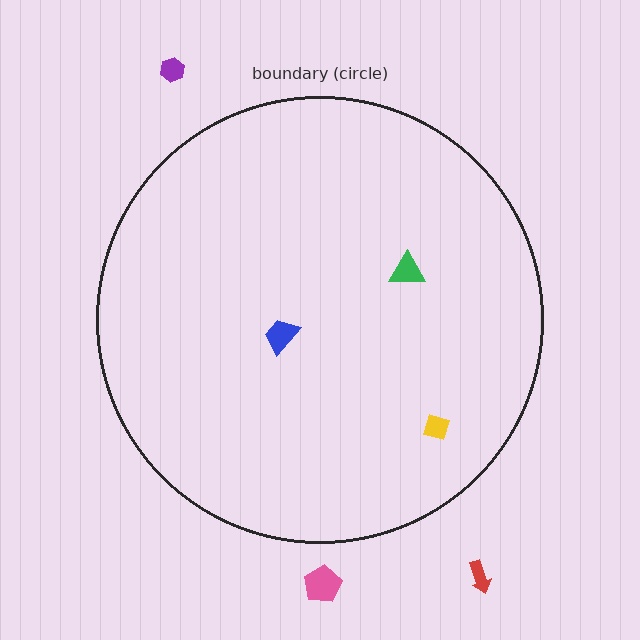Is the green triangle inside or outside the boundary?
Inside.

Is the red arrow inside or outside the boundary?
Outside.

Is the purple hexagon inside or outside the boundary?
Outside.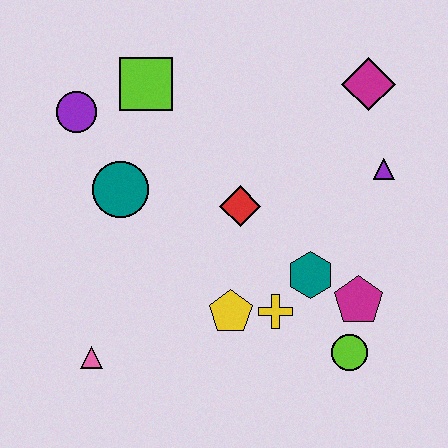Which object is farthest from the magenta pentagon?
The purple circle is farthest from the magenta pentagon.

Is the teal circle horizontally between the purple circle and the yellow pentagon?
Yes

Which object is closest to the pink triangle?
The yellow pentagon is closest to the pink triangle.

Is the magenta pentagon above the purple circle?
No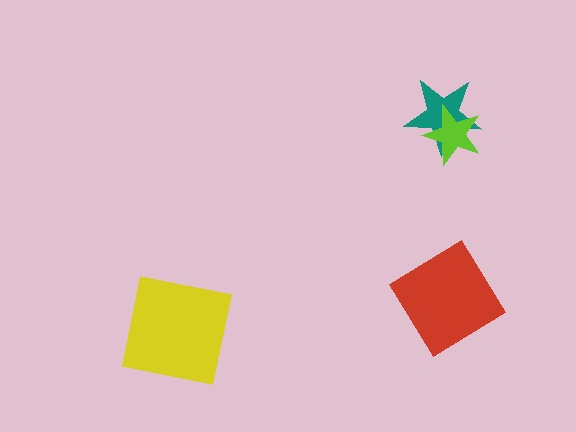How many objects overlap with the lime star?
1 object overlaps with the lime star.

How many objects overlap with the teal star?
1 object overlaps with the teal star.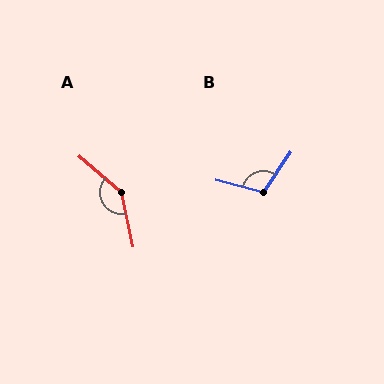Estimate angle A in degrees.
Approximately 143 degrees.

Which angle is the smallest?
B, at approximately 109 degrees.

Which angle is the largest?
A, at approximately 143 degrees.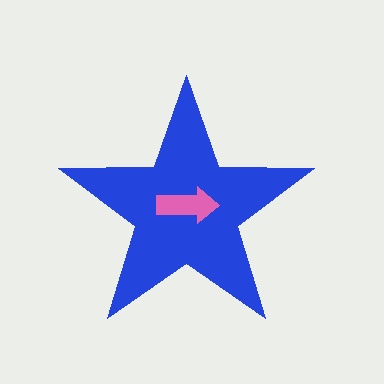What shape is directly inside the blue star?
The pink arrow.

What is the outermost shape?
The blue star.